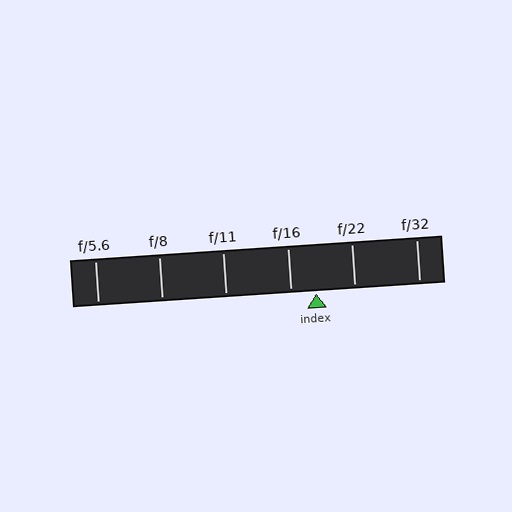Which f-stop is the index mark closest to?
The index mark is closest to f/16.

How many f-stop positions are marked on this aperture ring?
There are 6 f-stop positions marked.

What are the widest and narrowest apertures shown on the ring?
The widest aperture shown is f/5.6 and the narrowest is f/32.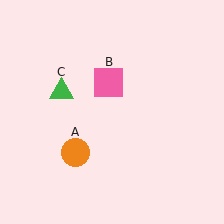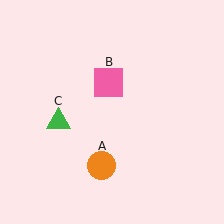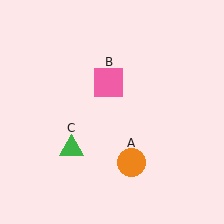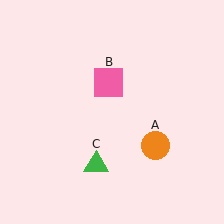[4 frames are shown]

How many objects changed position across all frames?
2 objects changed position: orange circle (object A), green triangle (object C).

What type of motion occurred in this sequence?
The orange circle (object A), green triangle (object C) rotated counterclockwise around the center of the scene.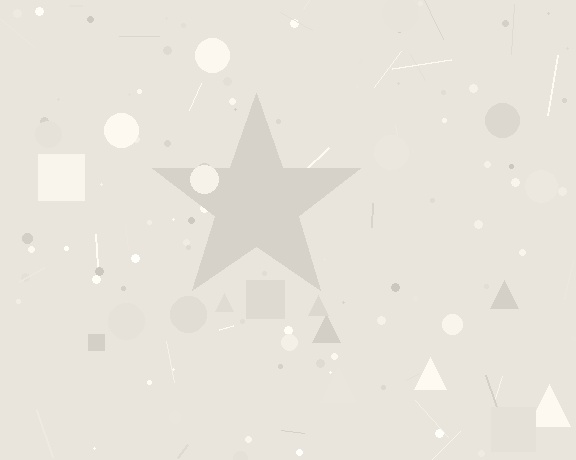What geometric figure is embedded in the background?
A star is embedded in the background.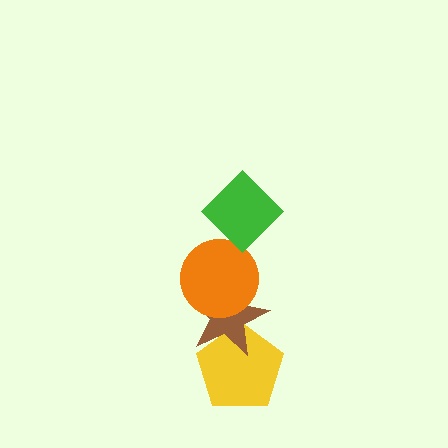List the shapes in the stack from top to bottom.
From top to bottom: the green diamond, the orange circle, the brown star, the yellow pentagon.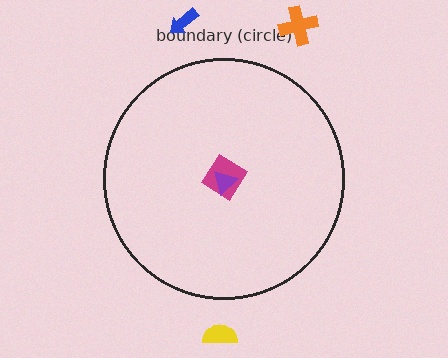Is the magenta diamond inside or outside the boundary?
Inside.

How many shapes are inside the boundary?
2 inside, 3 outside.